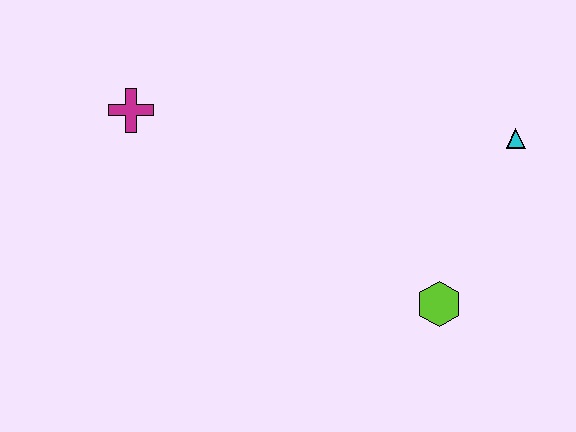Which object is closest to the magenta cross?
The lime hexagon is closest to the magenta cross.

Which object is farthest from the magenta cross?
The cyan triangle is farthest from the magenta cross.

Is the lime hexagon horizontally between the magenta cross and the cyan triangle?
Yes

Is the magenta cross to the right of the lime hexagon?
No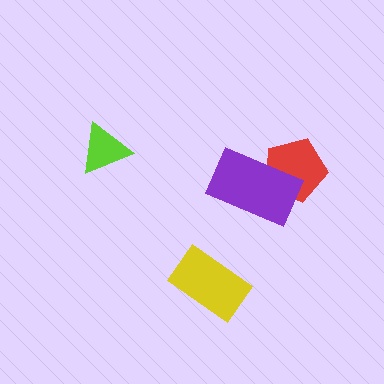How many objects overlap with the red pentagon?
1 object overlaps with the red pentagon.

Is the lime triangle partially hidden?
No, no other shape covers it.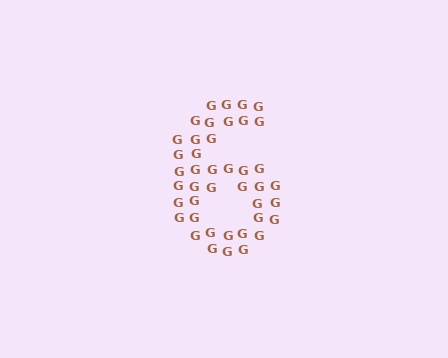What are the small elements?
The small elements are letter G's.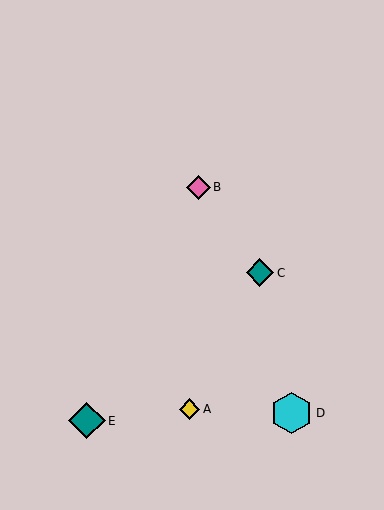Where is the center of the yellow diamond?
The center of the yellow diamond is at (190, 409).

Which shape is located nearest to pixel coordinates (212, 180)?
The pink diamond (labeled B) at (198, 187) is nearest to that location.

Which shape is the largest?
The cyan hexagon (labeled D) is the largest.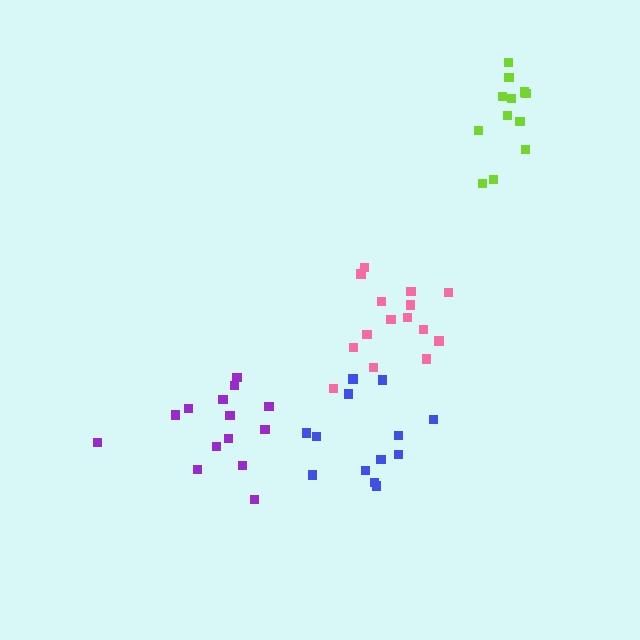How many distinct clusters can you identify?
There are 4 distinct clusters.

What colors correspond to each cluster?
The clusters are colored: purple, pink, blue, lime.